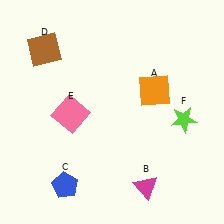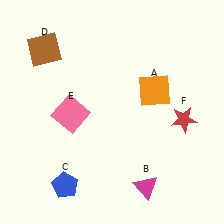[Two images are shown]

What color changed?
The star (F) changed from lime in Image 1 to red in Image 2.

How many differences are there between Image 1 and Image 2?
There is 1 difference between the two images.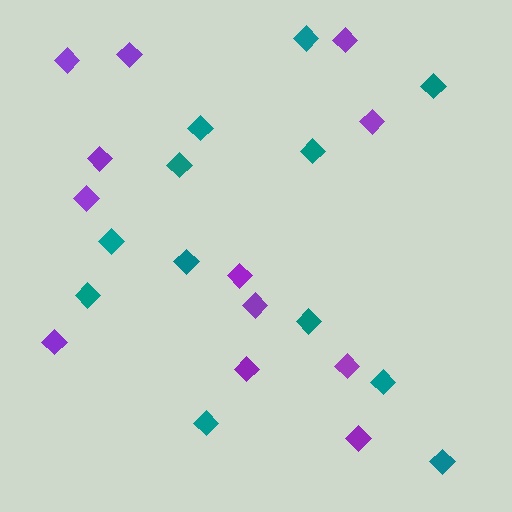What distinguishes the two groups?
There are 2 groups: one group of purple diamonds (12) and one group of teal diamonds (12).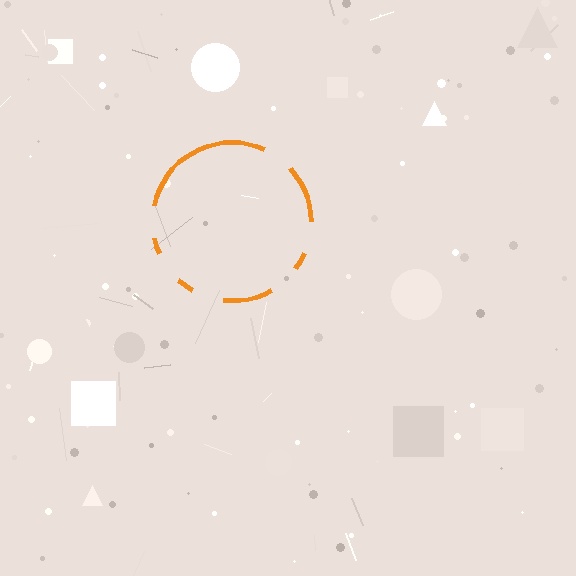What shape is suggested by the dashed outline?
The dashed outline suggests a circle.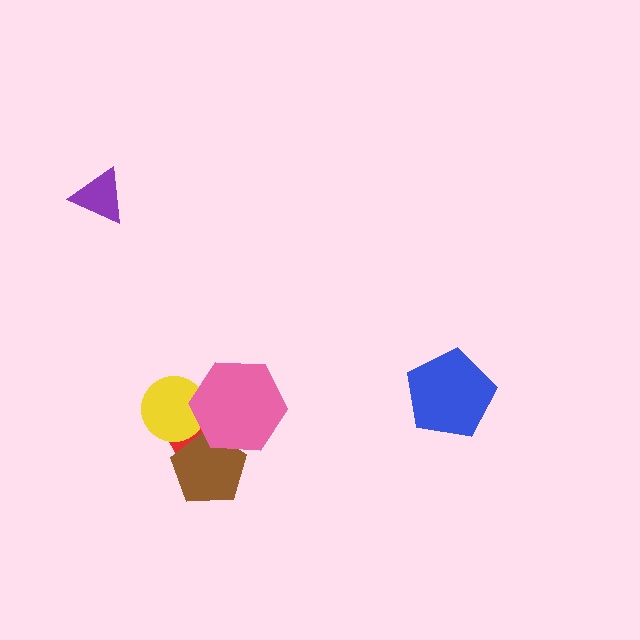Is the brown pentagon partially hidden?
Yes, it is partially covered by another shape.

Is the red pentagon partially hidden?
Yes, it is partially covered by another shape.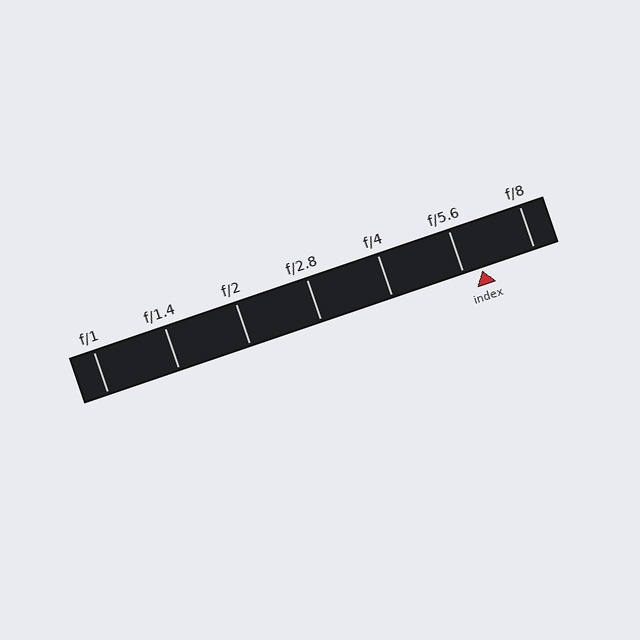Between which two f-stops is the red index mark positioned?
The index mark is between f/5.6 and f/8.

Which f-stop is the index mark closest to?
The index mark is closest to f/5.6.